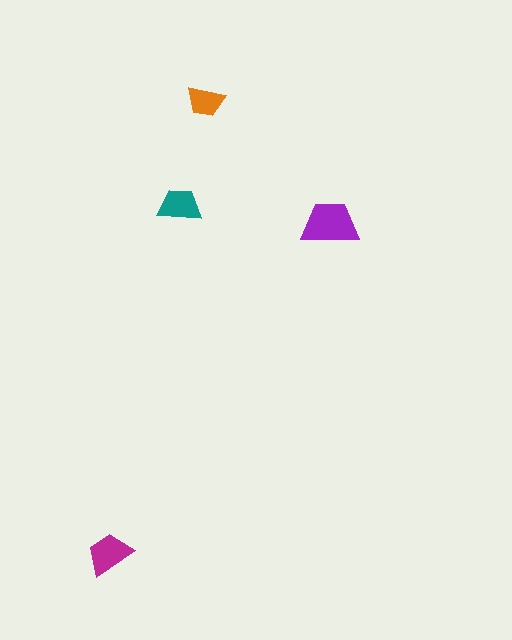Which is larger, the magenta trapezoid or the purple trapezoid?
The purple one.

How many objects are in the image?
There are 4 objects in the image.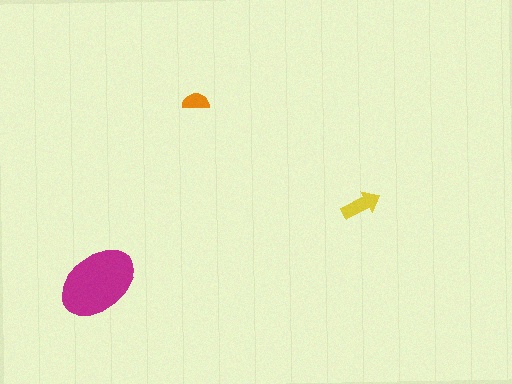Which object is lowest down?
The magenta ellipse is bottommost.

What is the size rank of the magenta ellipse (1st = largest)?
1st.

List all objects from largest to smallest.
The magenta ellipse, the yellow arrow, the orange semicircle.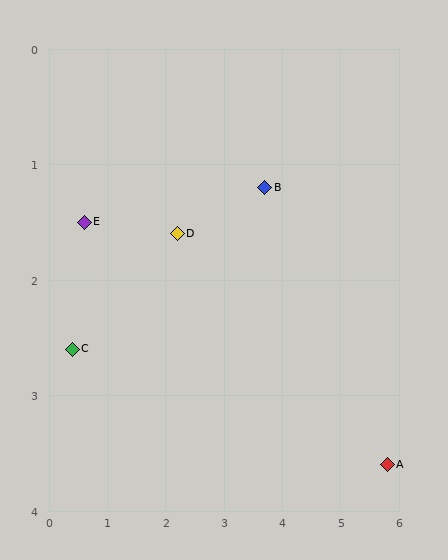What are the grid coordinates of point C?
Point C is at approximately (0.4, 2.6).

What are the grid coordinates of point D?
Point D is at approximately (2.2, 1.6).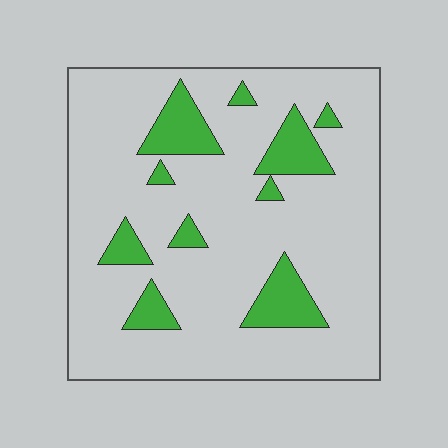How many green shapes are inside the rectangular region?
10.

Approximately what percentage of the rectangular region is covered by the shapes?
Approximately 15%.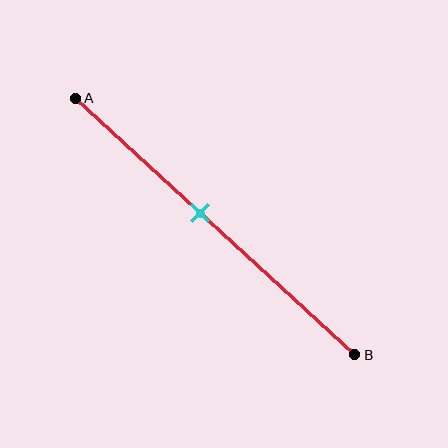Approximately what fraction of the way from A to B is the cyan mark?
The cyan mark is approximately 45% of the way from A to B.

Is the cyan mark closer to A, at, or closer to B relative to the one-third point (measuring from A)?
The cyan mark is closer to point B than the one-third point of segment AB.